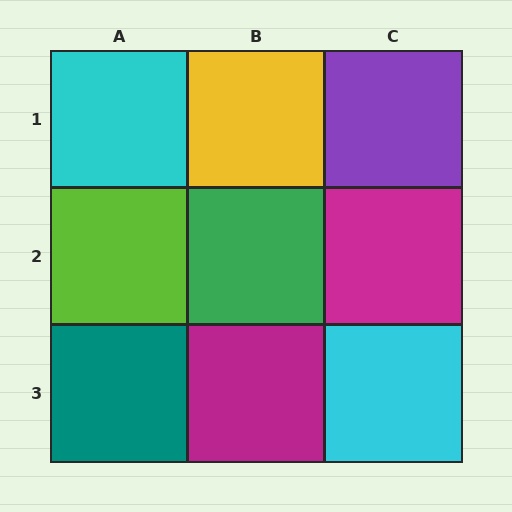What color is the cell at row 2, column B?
Green.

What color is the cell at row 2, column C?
Magenta.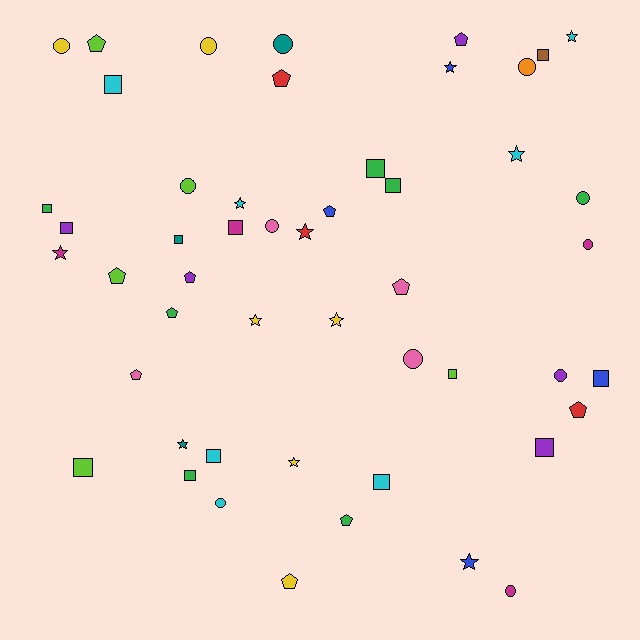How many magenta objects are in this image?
There are 4 magenta objects.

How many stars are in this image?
There are 11 stars.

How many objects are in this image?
There are 50 objects.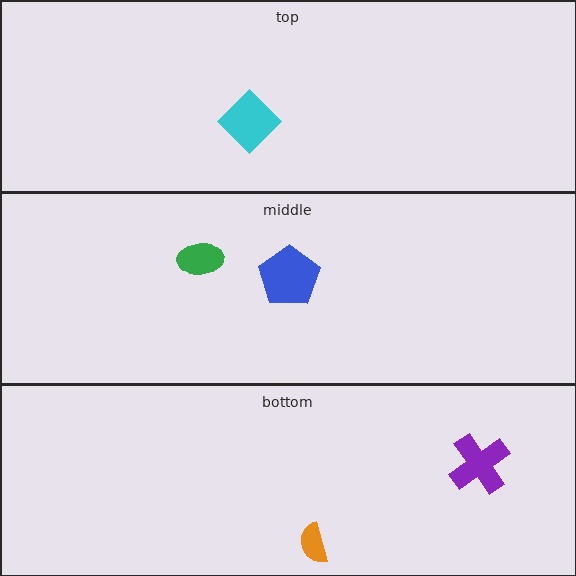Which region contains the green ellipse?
The middle region.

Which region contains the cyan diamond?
The top region.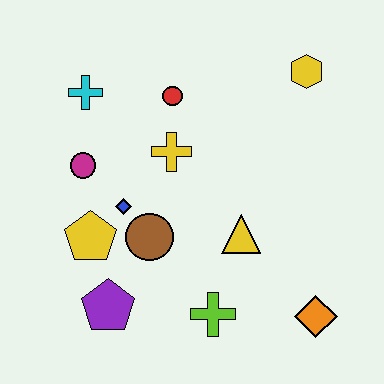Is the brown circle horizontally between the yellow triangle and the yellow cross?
No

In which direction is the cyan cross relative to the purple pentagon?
The cyan cross is above the purple pentagon.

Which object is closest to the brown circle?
The blue diamond is closest to the brown circle.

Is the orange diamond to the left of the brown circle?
No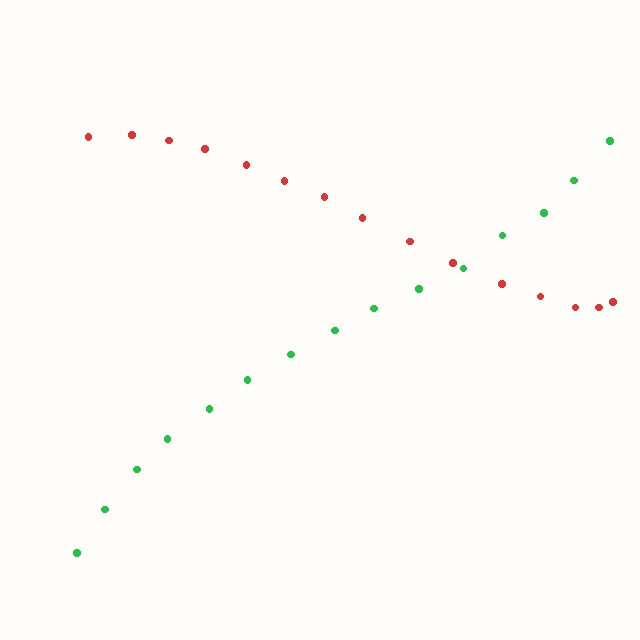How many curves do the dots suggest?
There are 2 distinct paths.